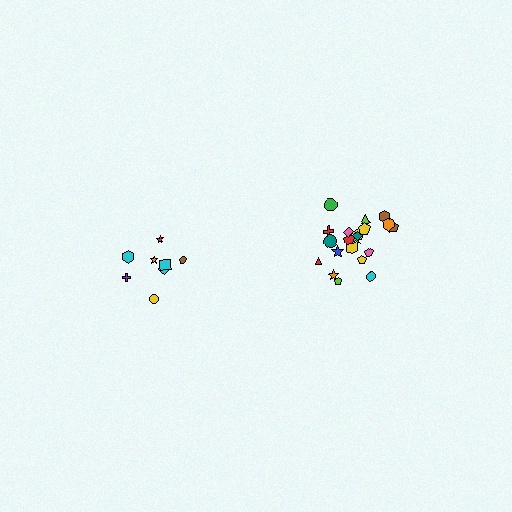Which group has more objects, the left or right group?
The right group.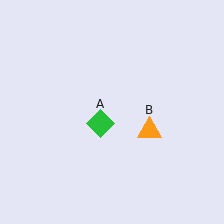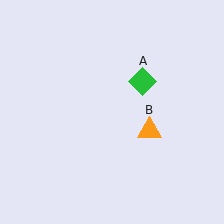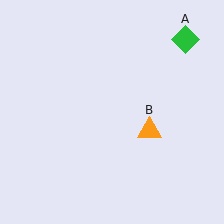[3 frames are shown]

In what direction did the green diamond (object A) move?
The green diamond (object A) moved up and to the right.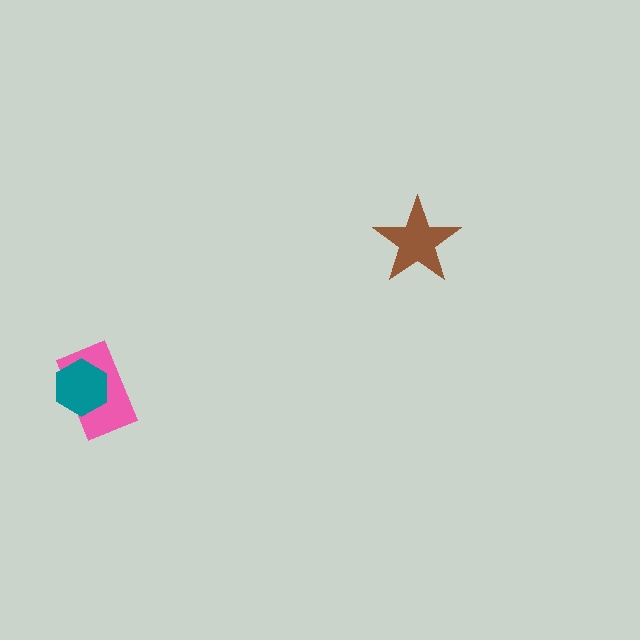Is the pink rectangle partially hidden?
Yes, it is partially covered by another shape.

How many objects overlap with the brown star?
0 objects overlap with the brown star.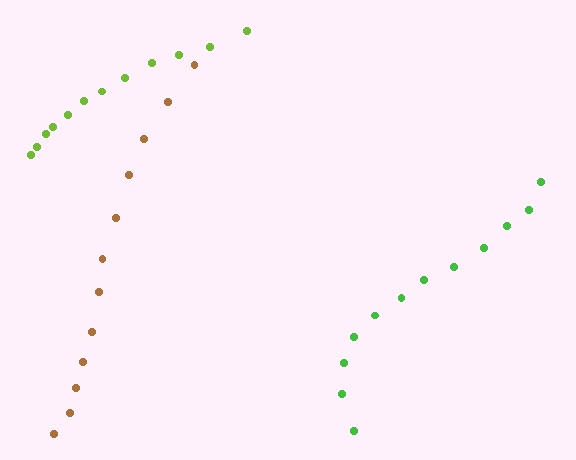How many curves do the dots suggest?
There are 3 distinct paths.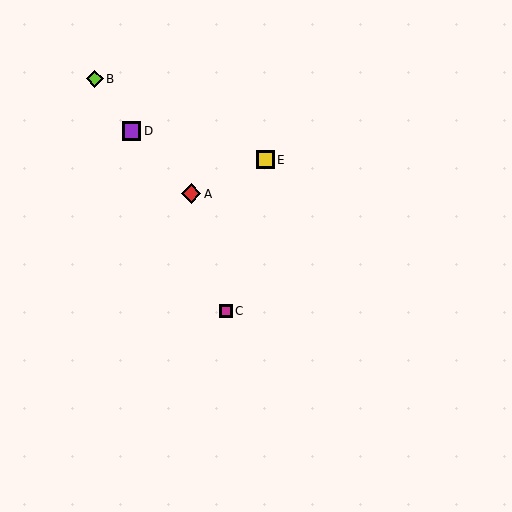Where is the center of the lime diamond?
The center of the lime diamond is at (95, 79).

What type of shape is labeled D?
Shape D is a purple square.